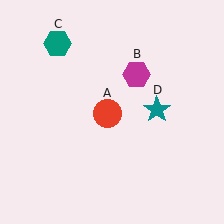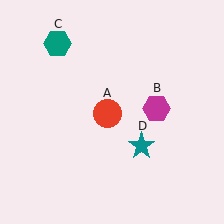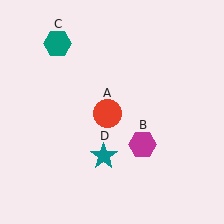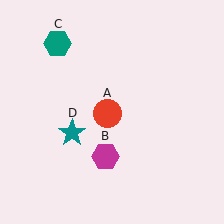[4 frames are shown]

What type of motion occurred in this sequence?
The magenta hexagon (object B), teal star (object D) rotated clockwise around the center of the scene.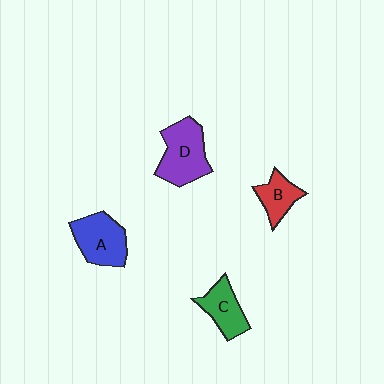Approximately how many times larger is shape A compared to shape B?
Approximately 1.6 times.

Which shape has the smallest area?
Shape B (red).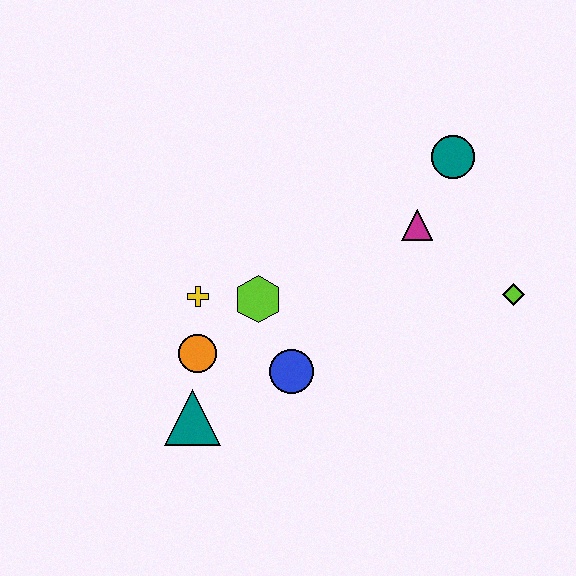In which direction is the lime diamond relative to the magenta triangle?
The lime diamond is to the right of the magenta triangle.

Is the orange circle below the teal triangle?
No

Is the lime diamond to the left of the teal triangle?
No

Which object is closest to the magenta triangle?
The teal circle is closest to the magenta triangle.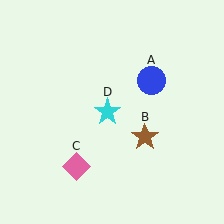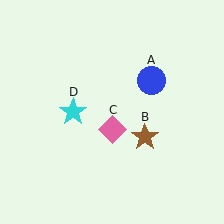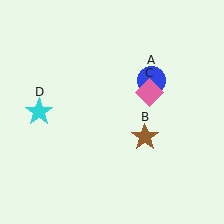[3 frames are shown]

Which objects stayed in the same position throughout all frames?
Blue circle (object A) and brown star (object B) remained stationary.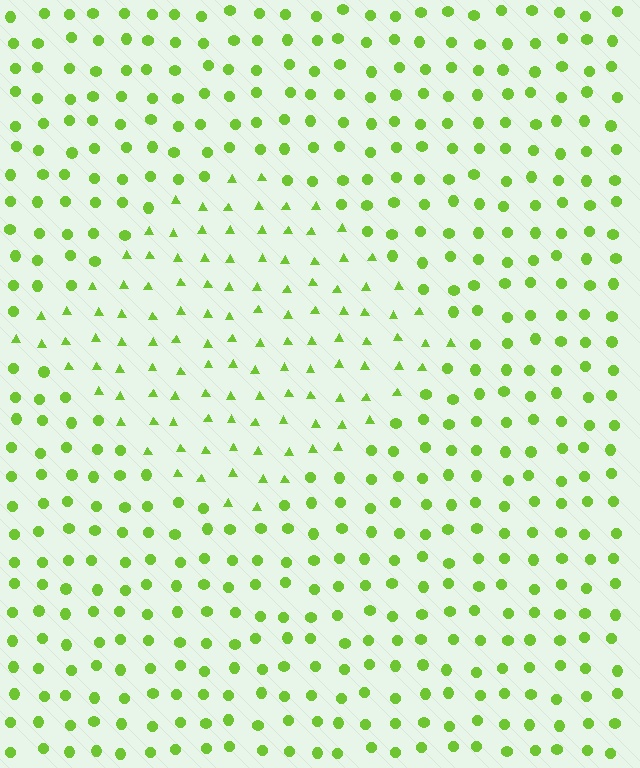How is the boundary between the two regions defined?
The boundary is defined by a change in element shape: triangles inside vs. circles outside. All elements share the same color and spacing.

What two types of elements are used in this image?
The image uses triangles inside the diamond region and circles outside it.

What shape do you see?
I see a diamond.